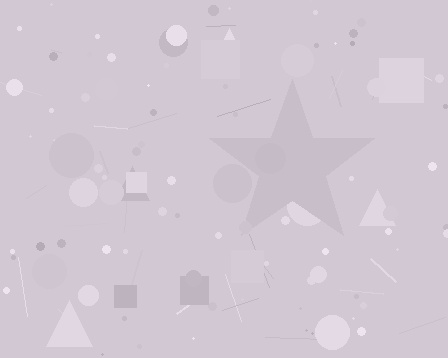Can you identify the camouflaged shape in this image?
The camouflaged shape is a star.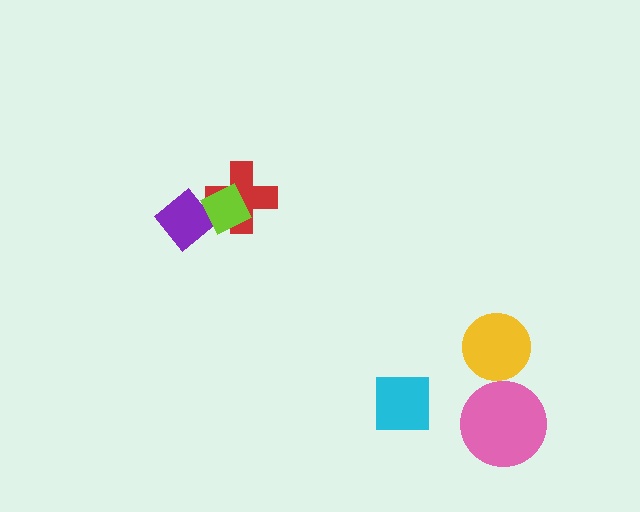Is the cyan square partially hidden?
No, no other shape covers it.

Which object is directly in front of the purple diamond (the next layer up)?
The red cross is directly in front of the purple diamond.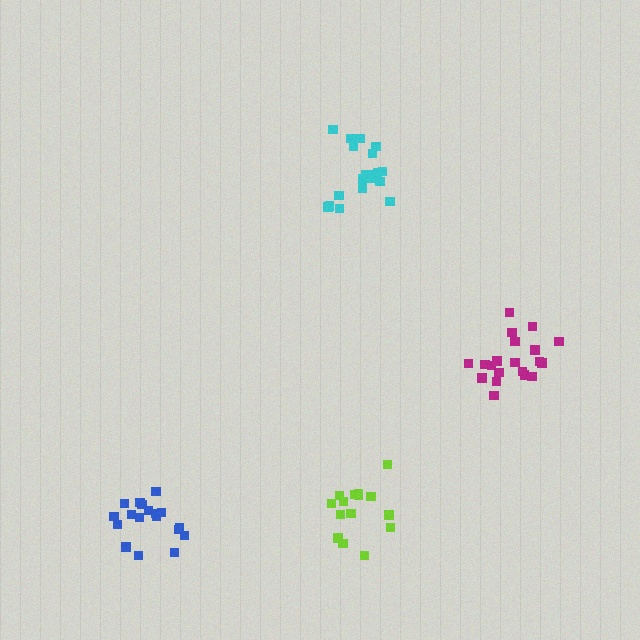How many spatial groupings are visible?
There are 4 spatial groupings.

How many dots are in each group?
Group 1: 20 dots, Group 2: 16 dots, Group 3: 18 dots, Group 4: 19 dots (73 total).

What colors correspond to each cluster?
The clusters are colored: magenta, lime, blue, cyan.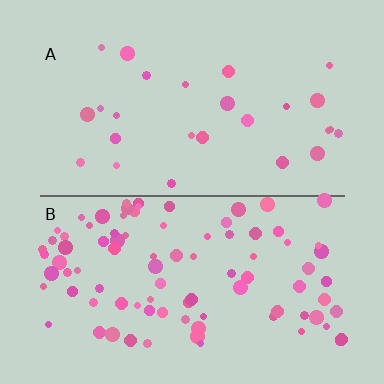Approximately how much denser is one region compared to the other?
Approximately 3.5× — region B over region A.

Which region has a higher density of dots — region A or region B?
B (the bottom).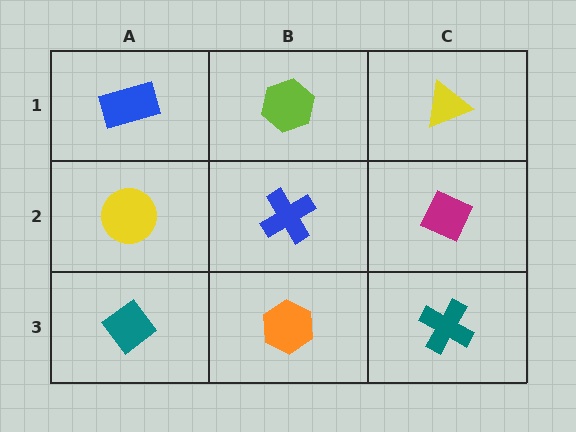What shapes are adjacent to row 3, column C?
A magenta diamond (row 2, column C), an orange hexagon (row 3, column B).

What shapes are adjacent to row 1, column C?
A magenta diamond (row 2, column C), a lime hexagon (row 1, column B).